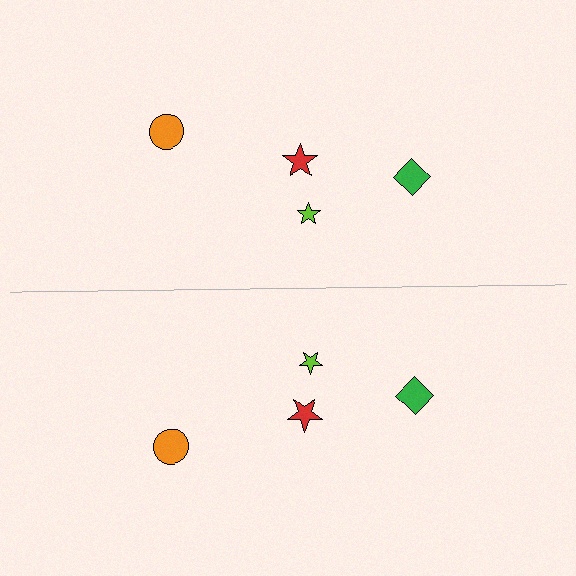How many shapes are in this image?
There are 8 shapes in this image.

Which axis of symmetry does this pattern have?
The pattern has a horizontal axis of symmetry running through the center of the image.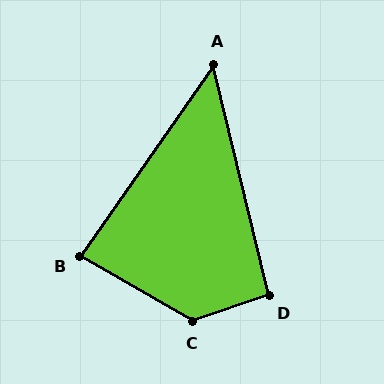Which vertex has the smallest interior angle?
A, at approximately 49 degrees.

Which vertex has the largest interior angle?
C, at approximately 131 degrees.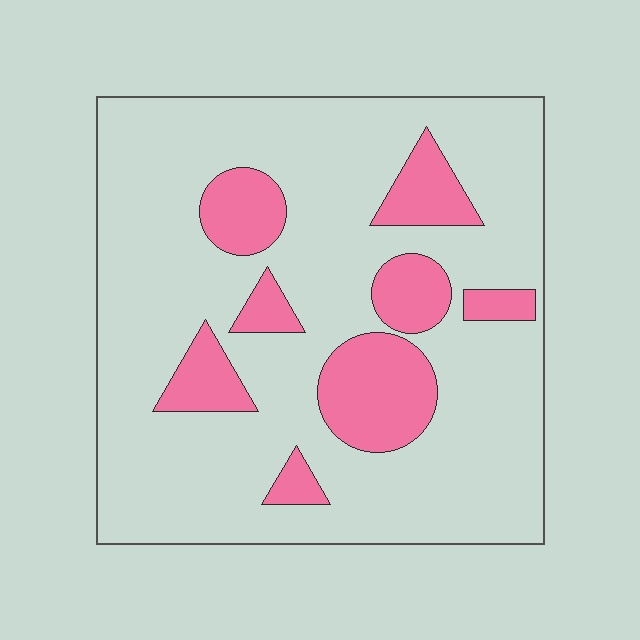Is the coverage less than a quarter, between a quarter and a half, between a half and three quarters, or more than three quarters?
Less than a quarter.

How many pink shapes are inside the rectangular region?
8.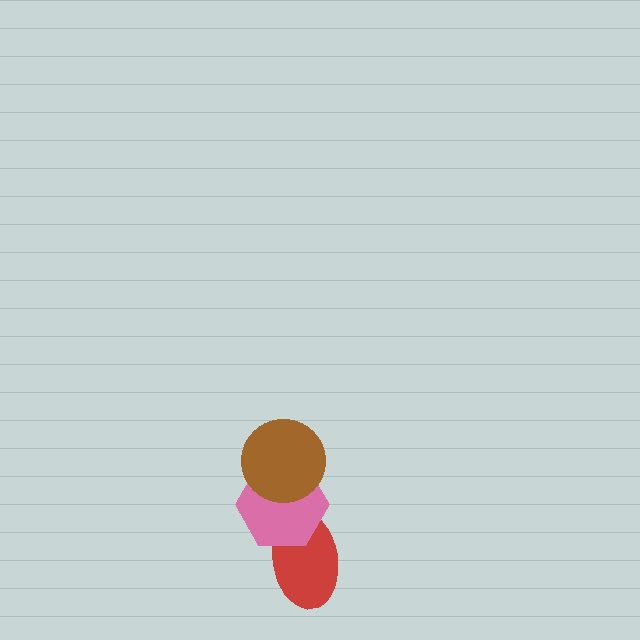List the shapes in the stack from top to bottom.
From top to bottom: the brown circle, the pink hexagon, the red ellipse.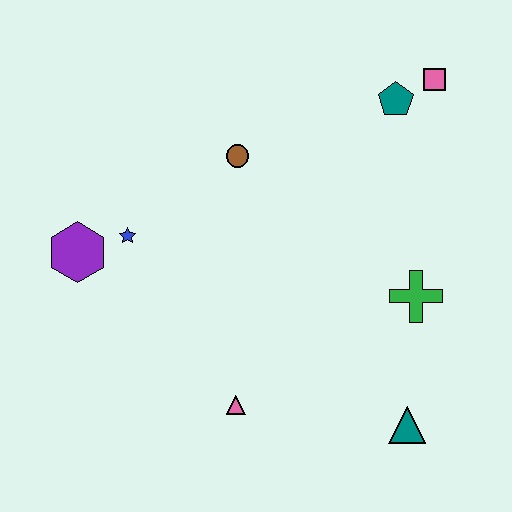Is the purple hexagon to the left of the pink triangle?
Yes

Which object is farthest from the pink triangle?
The pink square is farthest from the pink triangle.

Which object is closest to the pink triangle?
The teal triangle is closest to the pink triangle.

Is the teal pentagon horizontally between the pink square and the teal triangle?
No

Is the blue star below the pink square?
Yes